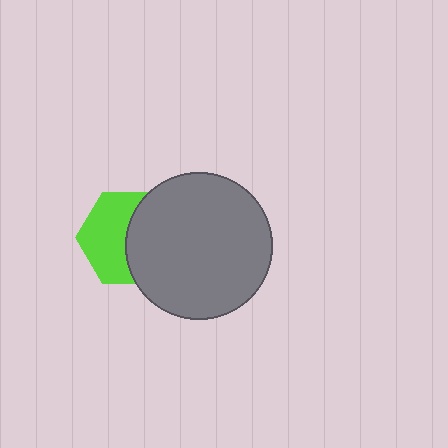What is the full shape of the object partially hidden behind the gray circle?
The partially hidden object is a lime hexagon.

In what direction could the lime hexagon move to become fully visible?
The lime hexagon could move left. That would shift it out from behind the gray circle entirely.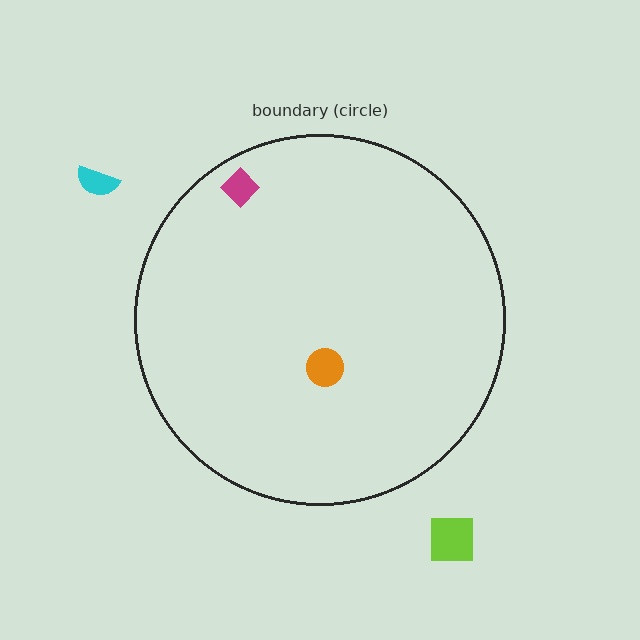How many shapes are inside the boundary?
2 inside, 2 outside.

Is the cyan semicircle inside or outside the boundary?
Outside.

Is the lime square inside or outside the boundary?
Outside.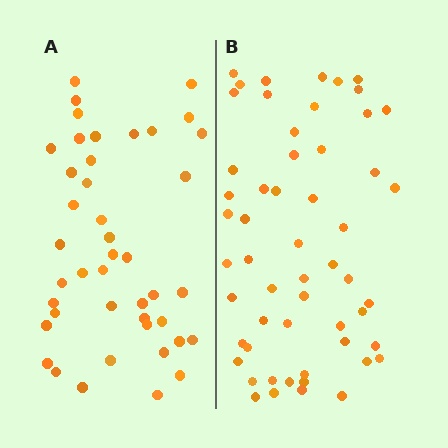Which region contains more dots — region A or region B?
Region B (the right region) has more dots.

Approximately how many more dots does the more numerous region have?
Region B has roughly 12 or so more dots than region A.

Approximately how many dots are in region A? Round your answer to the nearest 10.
About 40 dots. (The exact count is 43, which rounds to 40.)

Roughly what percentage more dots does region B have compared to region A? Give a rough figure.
About 30% more.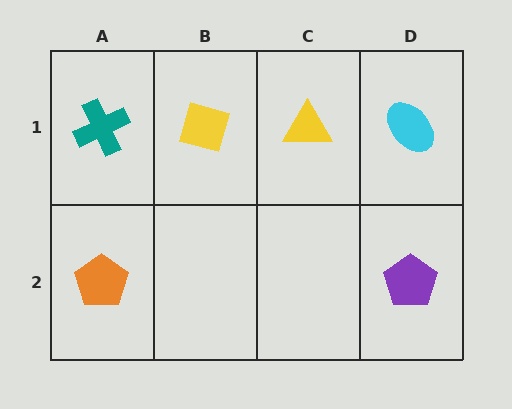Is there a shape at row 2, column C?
No, that cell is empty.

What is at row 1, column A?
A teal cross.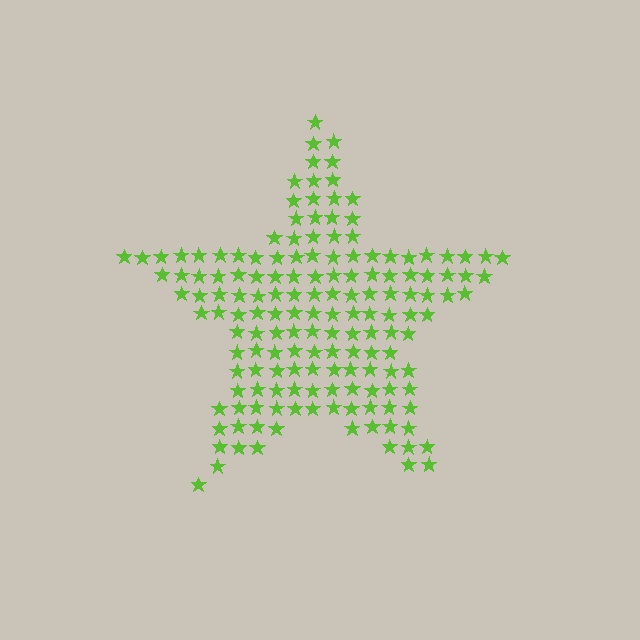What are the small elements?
The small elements are stars.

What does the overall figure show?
The overall figure shows a star.